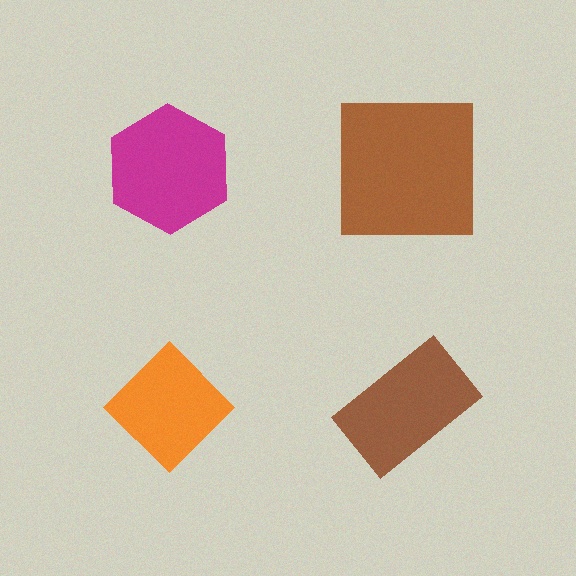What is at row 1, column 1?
A magenta hexagon.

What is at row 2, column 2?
A brown rectangle.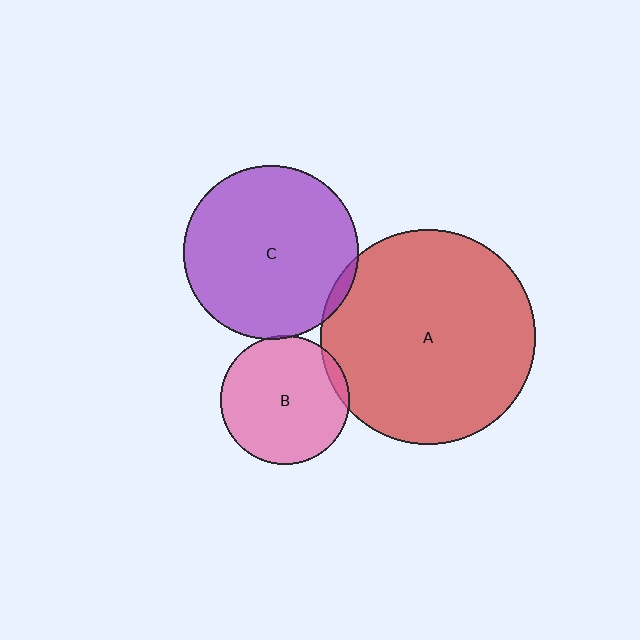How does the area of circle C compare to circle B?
Approximately 1.8 times.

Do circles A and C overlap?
Yes.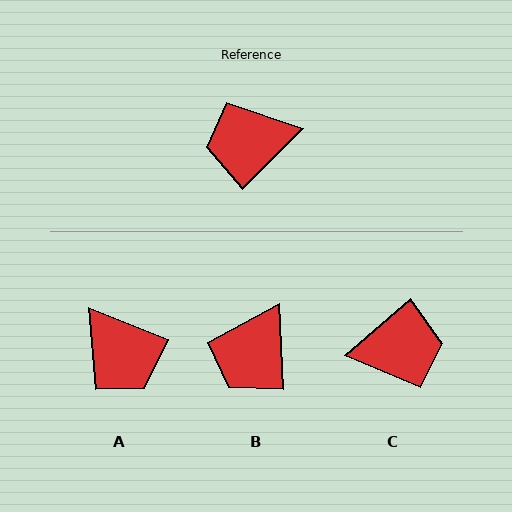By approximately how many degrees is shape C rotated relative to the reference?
Approximately 176 degrees counter-clockwise.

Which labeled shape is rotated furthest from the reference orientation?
C, about 176 degrees away.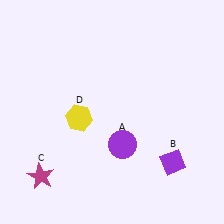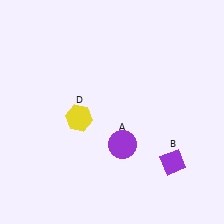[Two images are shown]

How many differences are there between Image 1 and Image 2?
There is 1 difference between the two images.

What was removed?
The magenta star (C) was removed in Image 2.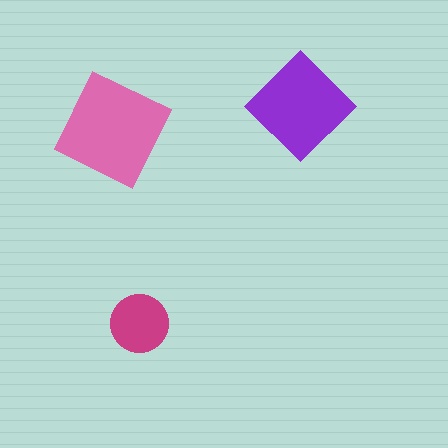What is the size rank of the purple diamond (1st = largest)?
2nd.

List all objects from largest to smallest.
The pink square, the purple diamond, the magenta circle.